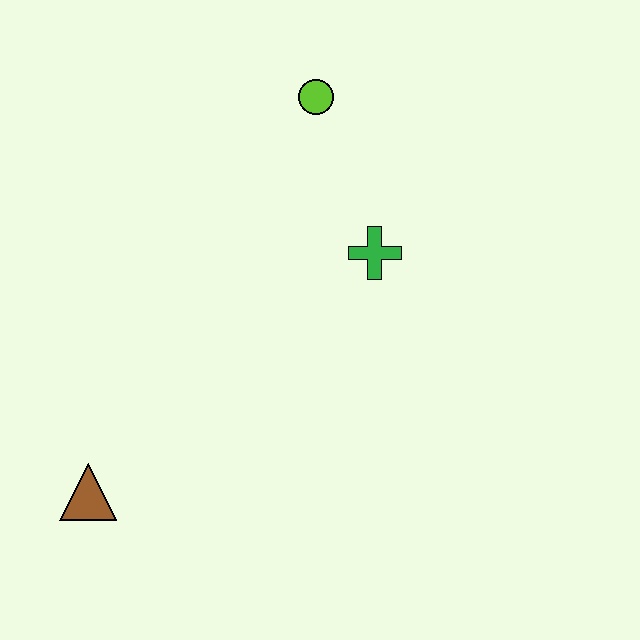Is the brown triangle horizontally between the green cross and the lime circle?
No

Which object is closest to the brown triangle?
The green cross is closest to the brown triangle.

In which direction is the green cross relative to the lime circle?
The green cross is below the lime circle.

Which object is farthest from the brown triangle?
The lime circle is farthest from the brown triangle.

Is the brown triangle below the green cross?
Yes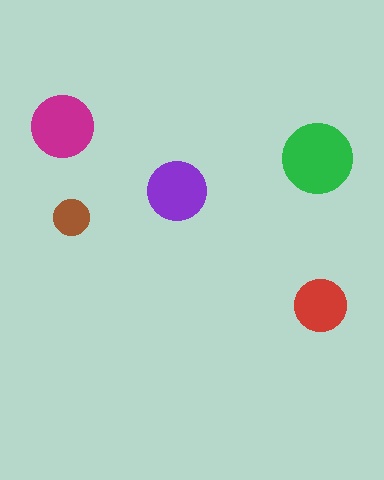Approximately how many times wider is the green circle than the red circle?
About 1.5 times wider.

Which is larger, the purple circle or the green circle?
The green one.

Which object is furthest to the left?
The magenta circle is leftmost.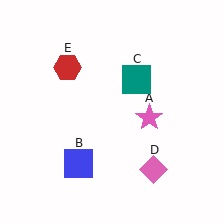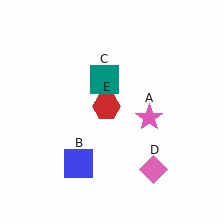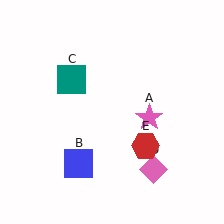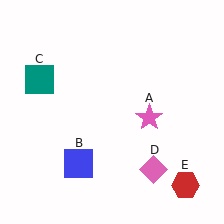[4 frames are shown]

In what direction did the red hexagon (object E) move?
The red hexagon (object E) moved down and to the right.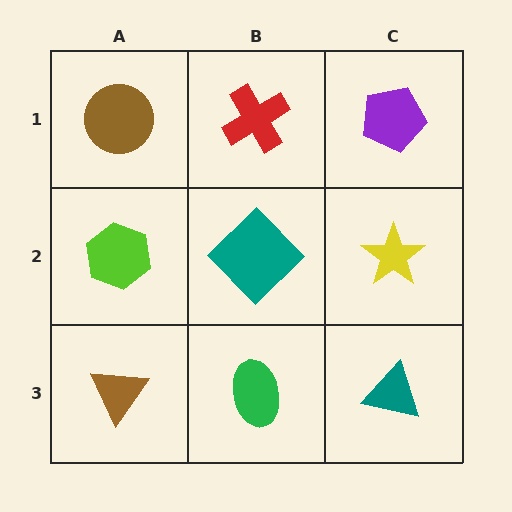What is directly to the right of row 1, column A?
A red cross.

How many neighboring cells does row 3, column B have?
3.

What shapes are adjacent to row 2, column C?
A purple pentagon (row 1, column C), a teal triangle (row 3, column C), a teal diamond (row 2, column B).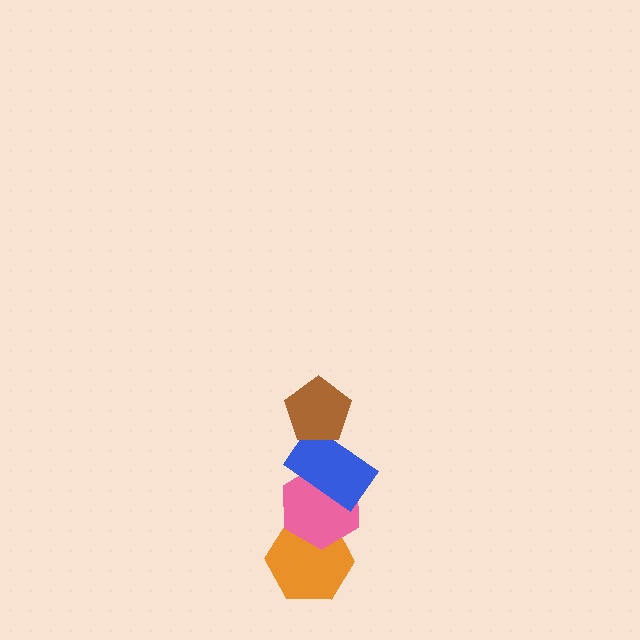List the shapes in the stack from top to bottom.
From top to bottom: the brown pentagon, the blue rectangle, the pink hexagon, the orange hexagon.